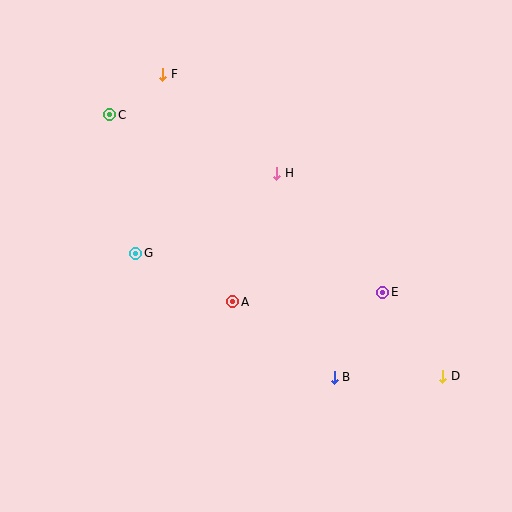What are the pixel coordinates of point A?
Point A is at (233, 302).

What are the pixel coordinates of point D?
Point D is at (443, 376).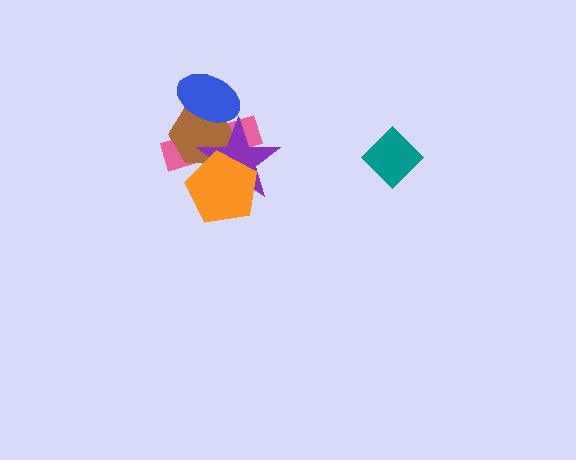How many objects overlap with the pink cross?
4 objects overlap with the pink cross.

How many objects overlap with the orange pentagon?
3 objects overlap with the orange pentagon.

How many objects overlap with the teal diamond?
0 objects overlap with the teal diamond.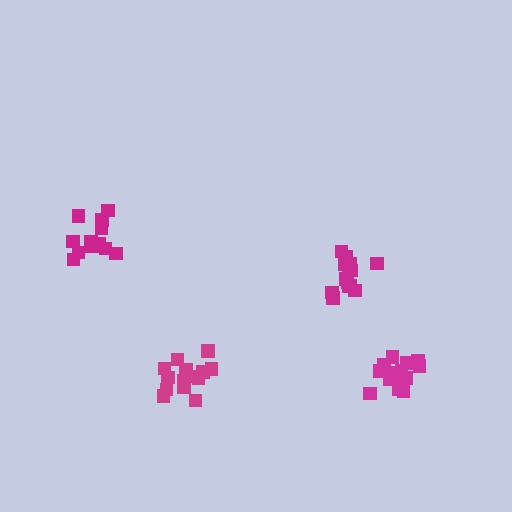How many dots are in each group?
Group 1: 13 dots, Group 2: 14 dots, Group 3: 17 dots, Group 4: 14 dots (58 total).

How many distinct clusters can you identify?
There are 4 distinct clusters.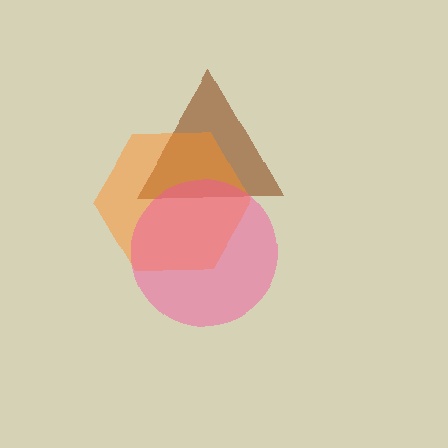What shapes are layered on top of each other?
The layered shapes are: a brown triangle, an orange hexagon, a pink circle.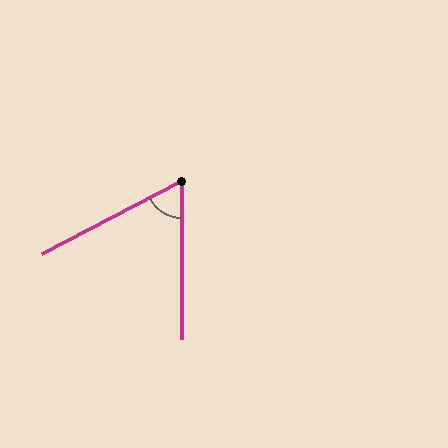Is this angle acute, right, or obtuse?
It is acute.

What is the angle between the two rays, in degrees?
Approximately 62 degrees.